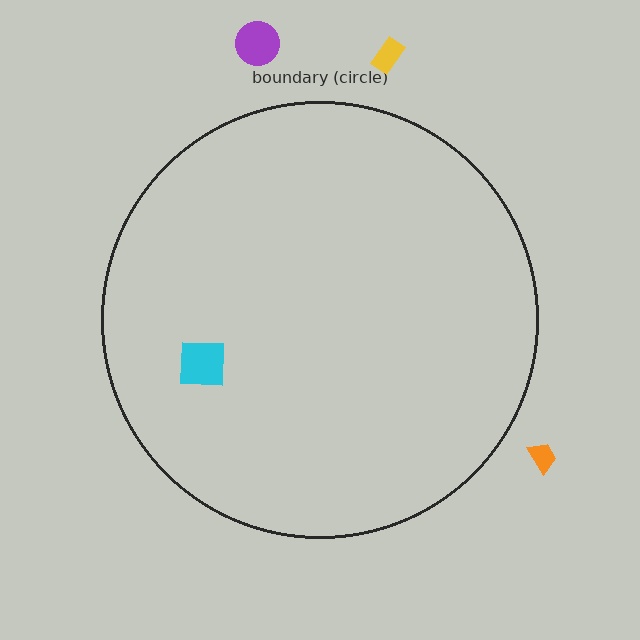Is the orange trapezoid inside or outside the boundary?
Outside.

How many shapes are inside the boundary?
1 inside, 3 outside.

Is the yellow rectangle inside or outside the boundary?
Outside.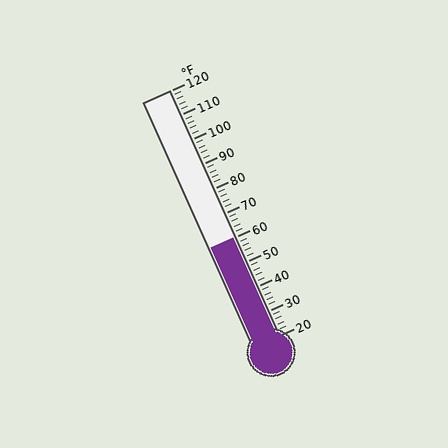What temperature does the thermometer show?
The thermometer shows approximately 60°F.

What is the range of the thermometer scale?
The thermometer scale ranges from 20°F to 120°F.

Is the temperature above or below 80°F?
The temperature is below 80°F.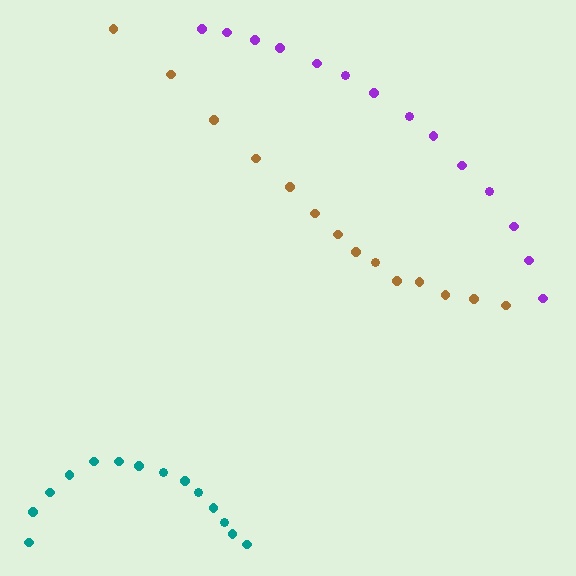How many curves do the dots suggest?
There are 3 distinct paths.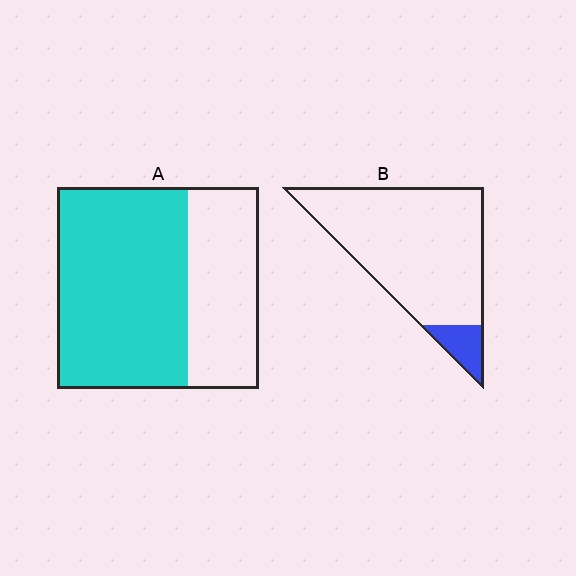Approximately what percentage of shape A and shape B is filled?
A is approximately 65% and B is approximately 10%.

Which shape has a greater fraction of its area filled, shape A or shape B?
Shape A.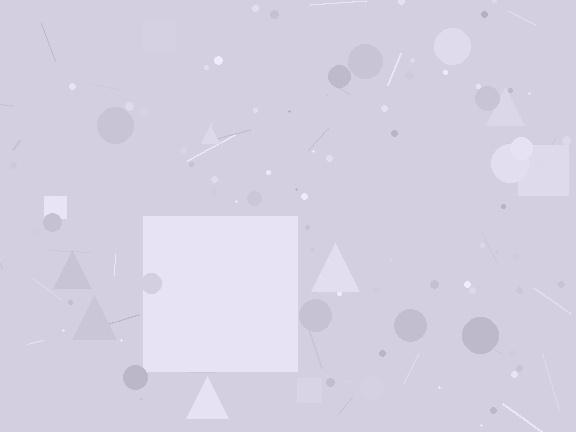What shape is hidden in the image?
A square is hidden in the image.